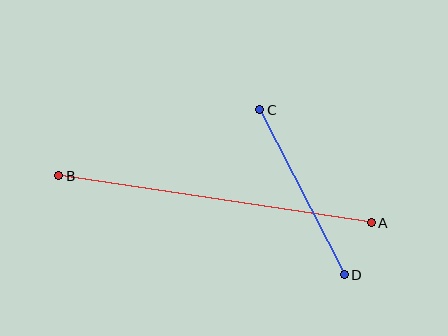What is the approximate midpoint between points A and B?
The midpoint is at approximately (215, 199) pixels.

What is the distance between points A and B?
The distance is approximately 316 pixels.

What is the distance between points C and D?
The distance is approximately 185 pixels.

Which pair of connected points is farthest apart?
Points A and B are farthest apart.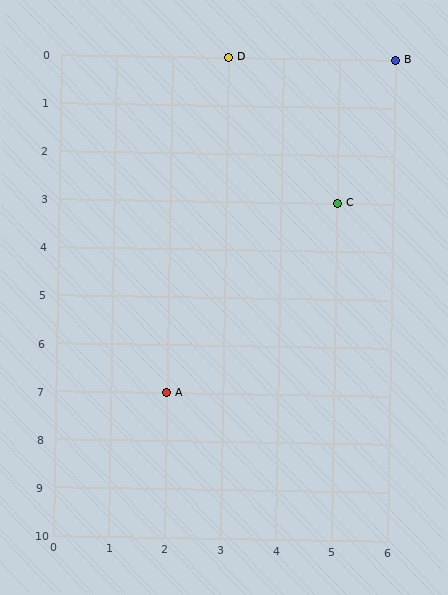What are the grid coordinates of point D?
Point D is at grid coordinates (3, 0).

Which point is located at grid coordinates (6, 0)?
Point B is at (6, 0).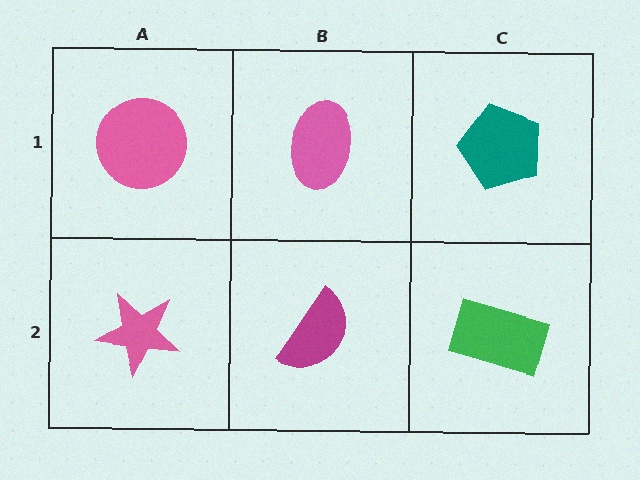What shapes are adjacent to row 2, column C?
A teal pentagon (row 1, column C), a magenta semicircle (row 2, column B).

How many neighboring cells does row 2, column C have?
2.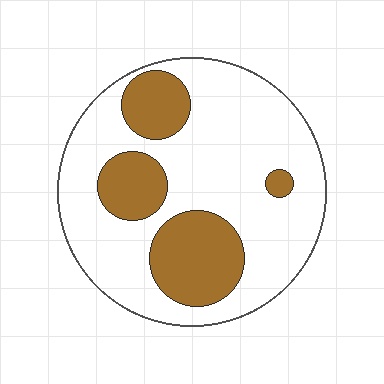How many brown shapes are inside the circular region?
4.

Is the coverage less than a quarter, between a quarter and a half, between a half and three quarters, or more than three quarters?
Between a quarter and a half.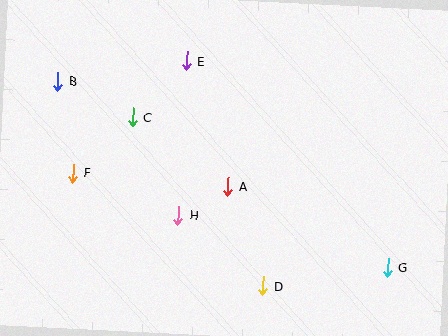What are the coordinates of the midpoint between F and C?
The midpoint between F and C is at (103, 145).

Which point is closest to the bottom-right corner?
Point G is closest to the bottom-right corner.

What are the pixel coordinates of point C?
Point C is at (133, 117).